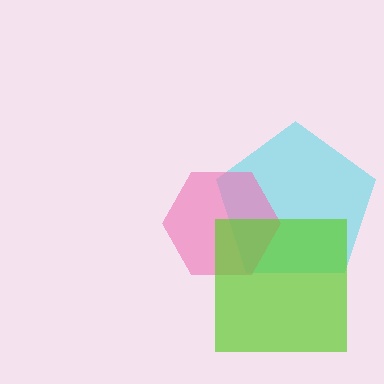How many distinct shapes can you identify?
There are 3 distinct shapes: a cyan pentagon, a pink hexagon, a lime square.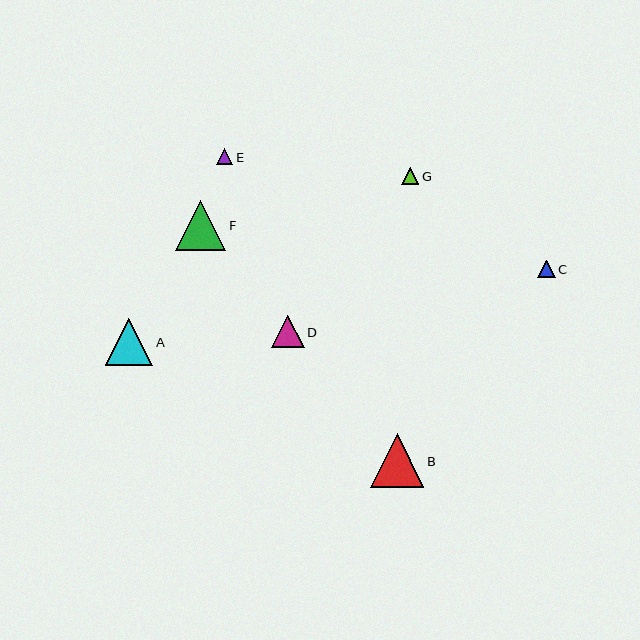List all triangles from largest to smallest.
From largest to smallest: B, F, A, D, C, G, E.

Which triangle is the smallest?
Triangle E is the smallest with a size of approximately 16 pixels.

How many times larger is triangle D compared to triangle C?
Triangle D is approximately 1.8 times the size of triangle C.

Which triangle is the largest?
Triangle B is the largest with a size of approximately 54 pixels.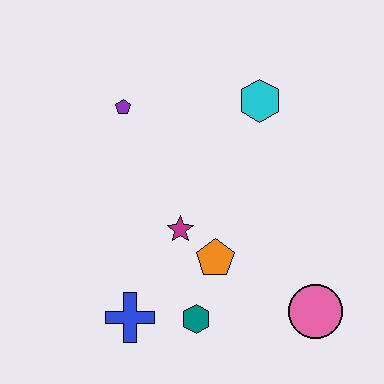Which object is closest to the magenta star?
The orange pentagon is closest to the magenta star.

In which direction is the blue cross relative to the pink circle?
The blue cross is to the left of the pink circle.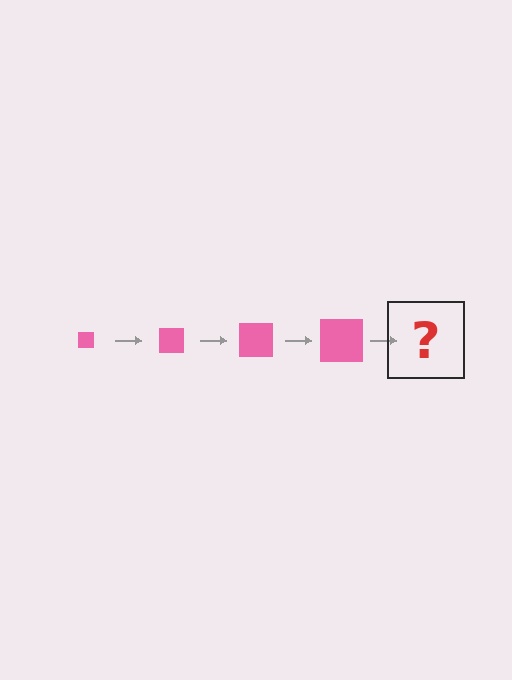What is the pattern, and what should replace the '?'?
The pattern is that the square gets progressively larger each step. The '?' should be a pink square, larger than the previous one.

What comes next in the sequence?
The next element should be a pink square, larger than the previous one.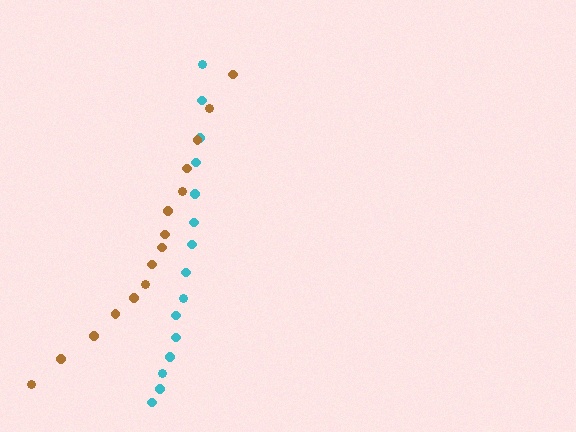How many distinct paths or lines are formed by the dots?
There are 2 distinct paths.